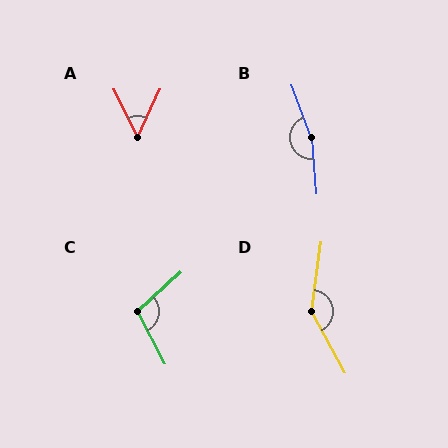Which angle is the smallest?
A, at approximately 50 degrees.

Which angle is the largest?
B, at approximately 164 degrees.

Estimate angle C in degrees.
Approximately 104 degrees.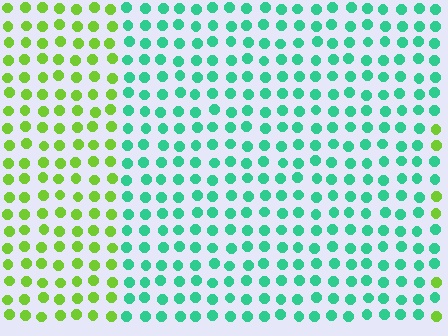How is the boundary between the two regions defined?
The boundary is defined purely by a slight shift in hue (about 63 degrees). Spacing, size, and orientation are identical on both sides.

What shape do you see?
I see a rectangle.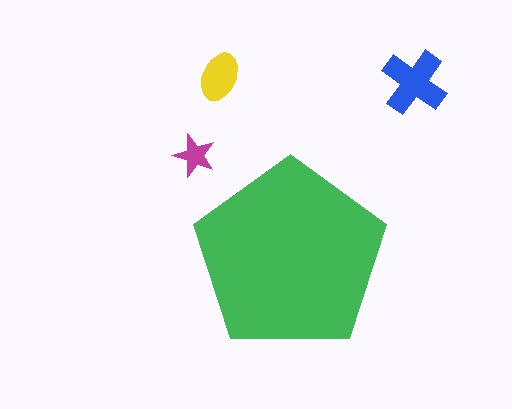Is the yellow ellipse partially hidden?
No, the yellow ellipse is fully visible.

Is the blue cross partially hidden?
No, the blue cross is fully visible.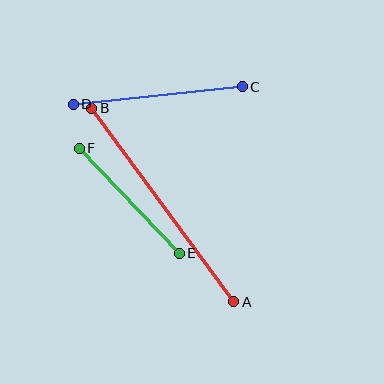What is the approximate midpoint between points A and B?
The midpoint is at approximately (163, 205) pixels.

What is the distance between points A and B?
The distance is approximately 240 pixels.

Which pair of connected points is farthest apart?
Points A and B are farthest apart.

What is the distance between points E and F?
The distance is approximately 145 pixels.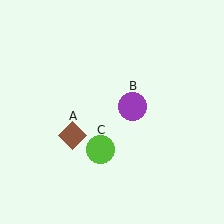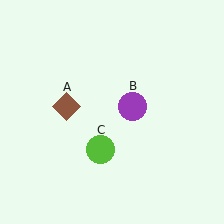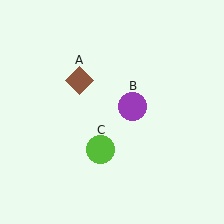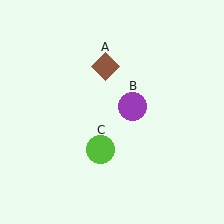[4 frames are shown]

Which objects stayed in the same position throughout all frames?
Purple circle (object B) and lime circle (object C) remained stationary.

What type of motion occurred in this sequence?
The brown diamond (object A) rotated clockwise around the center of the scene.